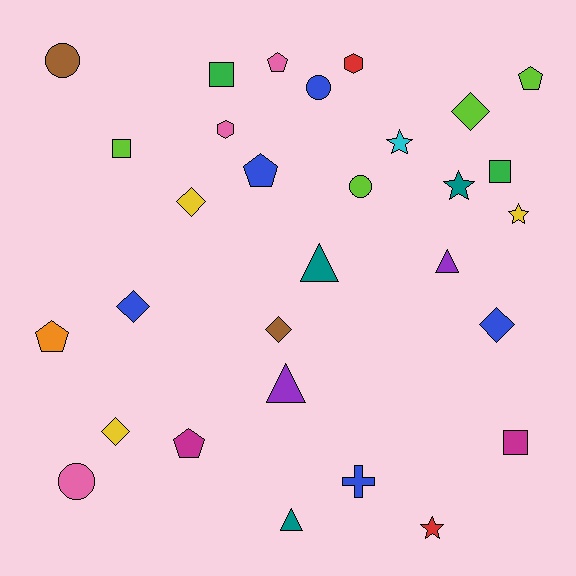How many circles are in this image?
There are 4 circles.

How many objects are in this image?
There are 30 objects.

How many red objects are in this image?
There are 2 red objects.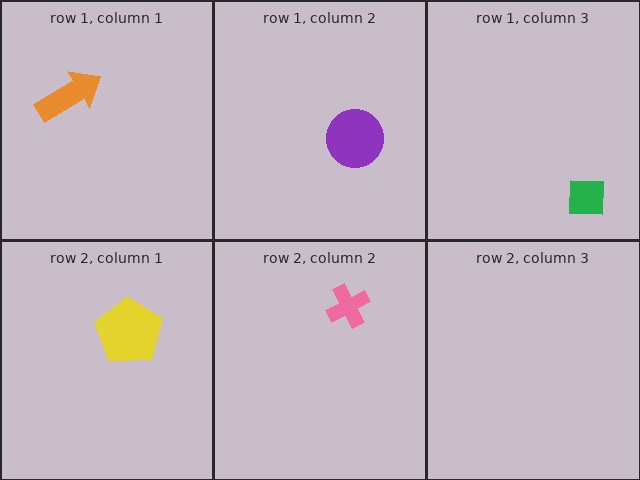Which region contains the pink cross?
The row 2, column 2 region.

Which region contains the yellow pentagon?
The row 2, column 1 region.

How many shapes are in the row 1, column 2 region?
1.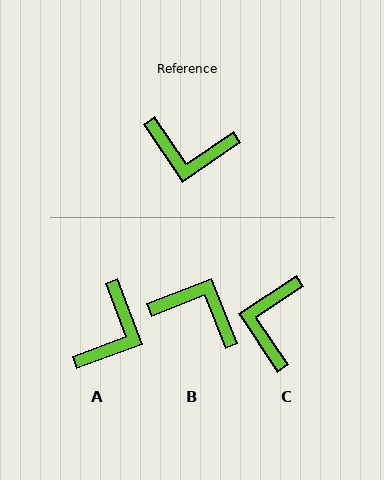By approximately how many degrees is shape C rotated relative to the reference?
Approximately 91 degrees clockwise.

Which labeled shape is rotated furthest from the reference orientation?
B, about 167 degrees away.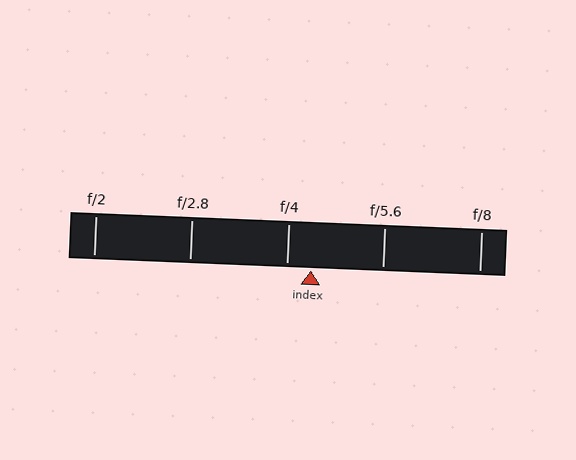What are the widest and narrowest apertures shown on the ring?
The widest aperture shown is f/2 and the narrowest is f/8.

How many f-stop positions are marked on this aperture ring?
There are 5 f-stop positions marked.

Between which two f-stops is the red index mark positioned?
The index mark is between f/4 and f/5.6.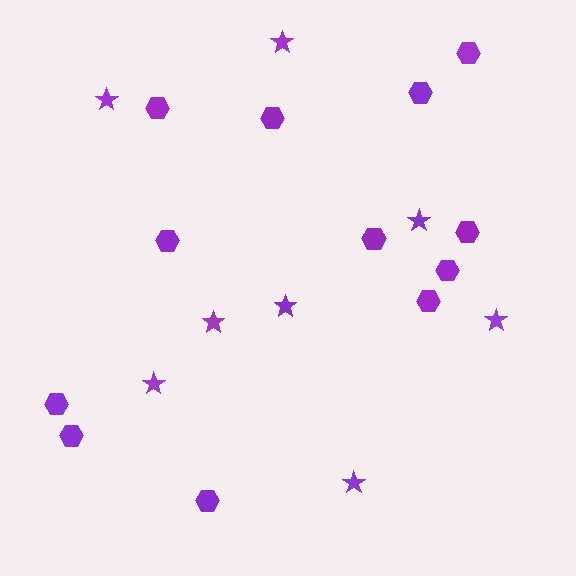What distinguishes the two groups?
There are 2 groups: one group of hexagons (12) and one group of stars (8).